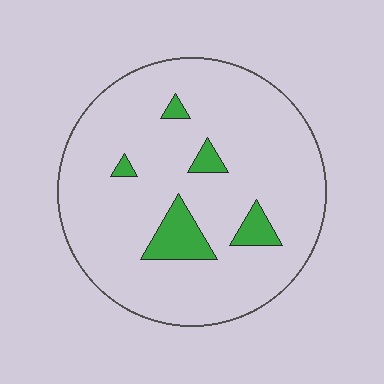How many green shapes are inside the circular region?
5.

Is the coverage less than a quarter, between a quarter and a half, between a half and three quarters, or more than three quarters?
Less than a quarter.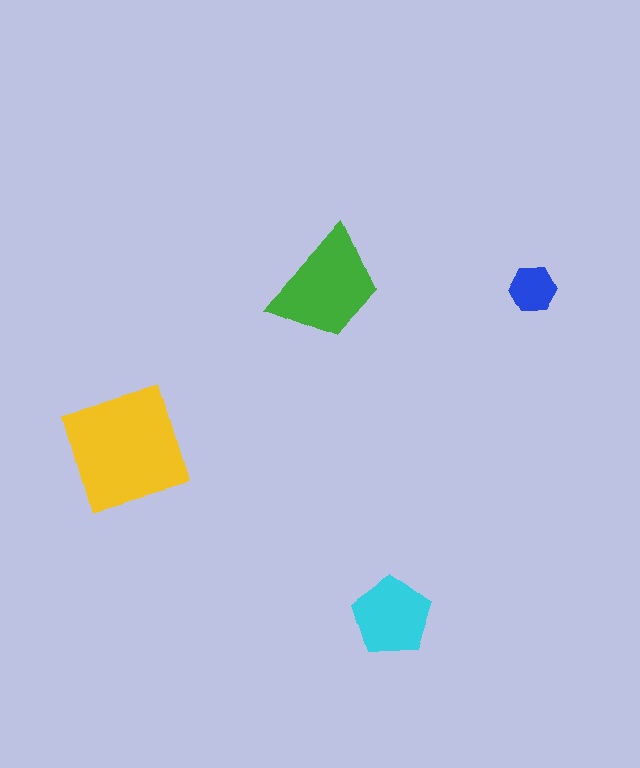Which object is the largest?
The yellow square.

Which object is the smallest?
The blue hexagon.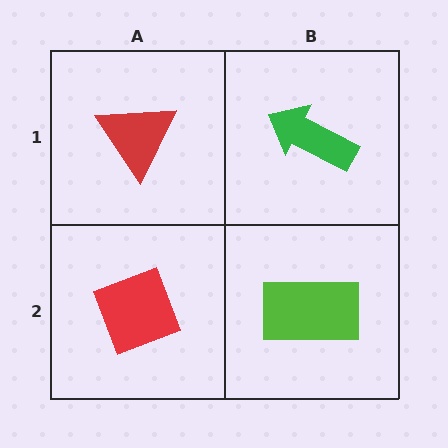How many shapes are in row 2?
2 shapes.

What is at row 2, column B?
A lime rectangle.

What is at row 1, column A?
A red triangle.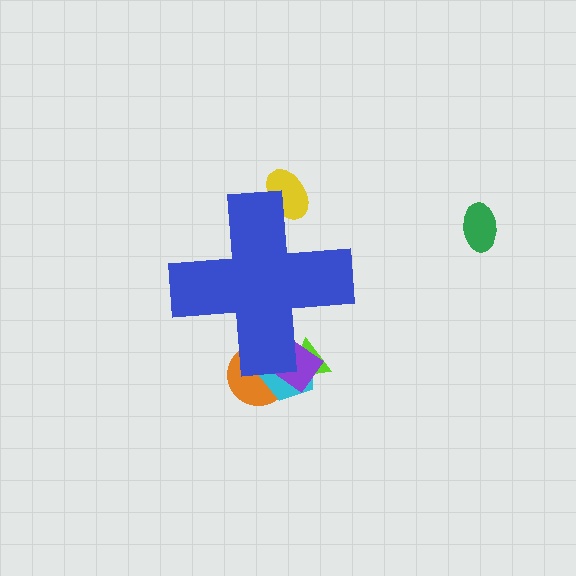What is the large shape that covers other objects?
A blue cross.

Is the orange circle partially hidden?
Yes, the orange circle is partially hidden behind the blue cross.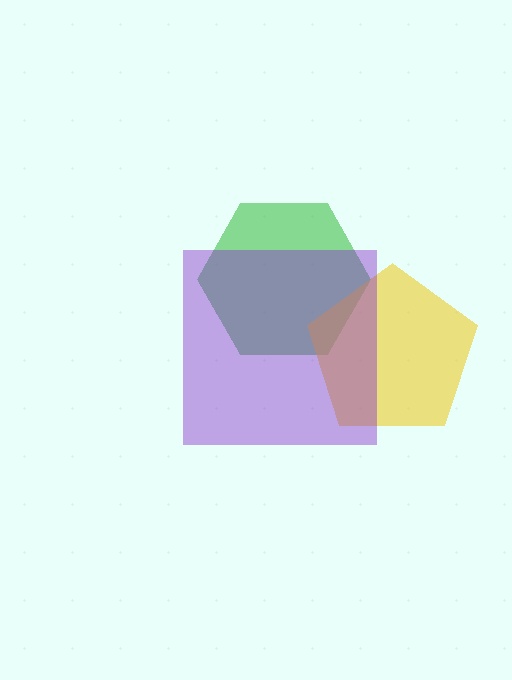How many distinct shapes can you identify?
There are 3 distinct shapes: a green hexagon, a yellow pentagon, a purple square.